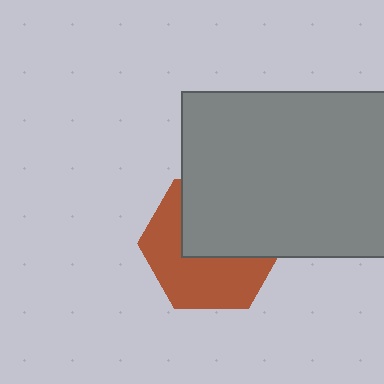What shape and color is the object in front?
The object in front is a gray rectangle.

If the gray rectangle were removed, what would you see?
You would see the complete brown hexagon.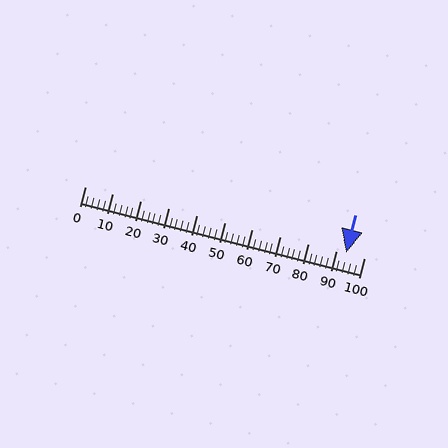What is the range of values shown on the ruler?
The ruler shows values from 0 to 100.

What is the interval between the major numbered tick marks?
The major tick marks are spaced 10 units apart.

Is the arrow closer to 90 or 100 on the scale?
The arrow is closer to 90.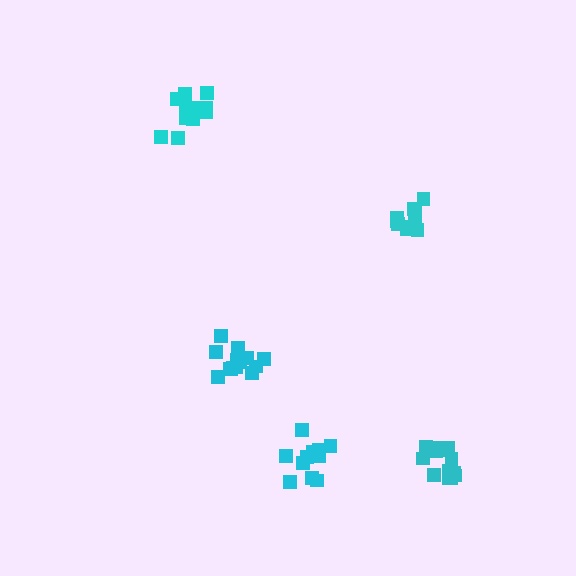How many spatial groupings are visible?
There are 5 spatial groupings.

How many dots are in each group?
Group 1: 12 dots, Group 2: 11 dots, Group 3: 14 dots, Group 4: 10 dots, Group 5: 13 dots (60 total).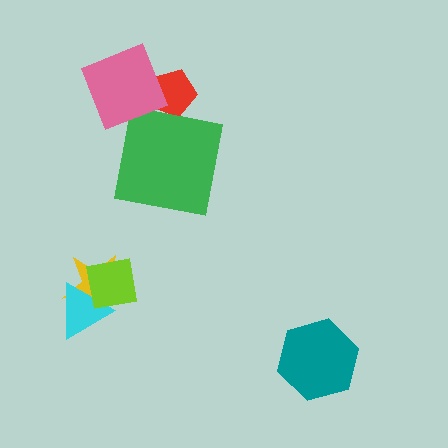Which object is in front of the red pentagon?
The pink diamond is in front of the red pentagon.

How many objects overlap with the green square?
0 objects overlap with the green square.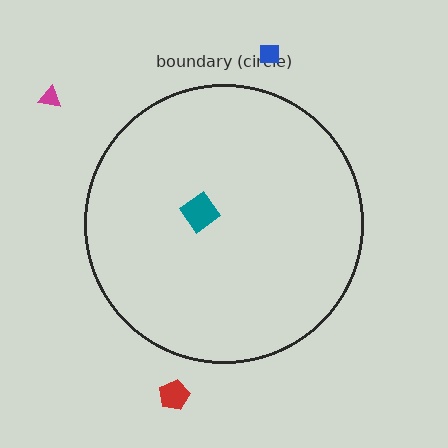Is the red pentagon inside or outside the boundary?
Outside.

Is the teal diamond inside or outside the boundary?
Inside.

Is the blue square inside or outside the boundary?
Outside.